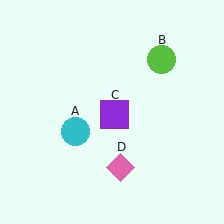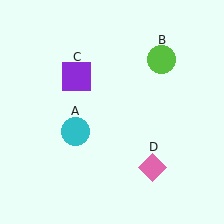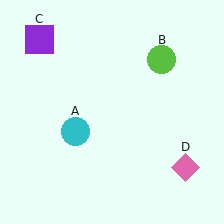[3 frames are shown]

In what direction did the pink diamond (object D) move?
The pink diamond (object D) moved right.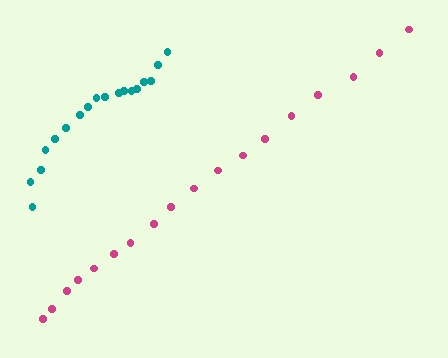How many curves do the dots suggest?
There are 2 distinct paths.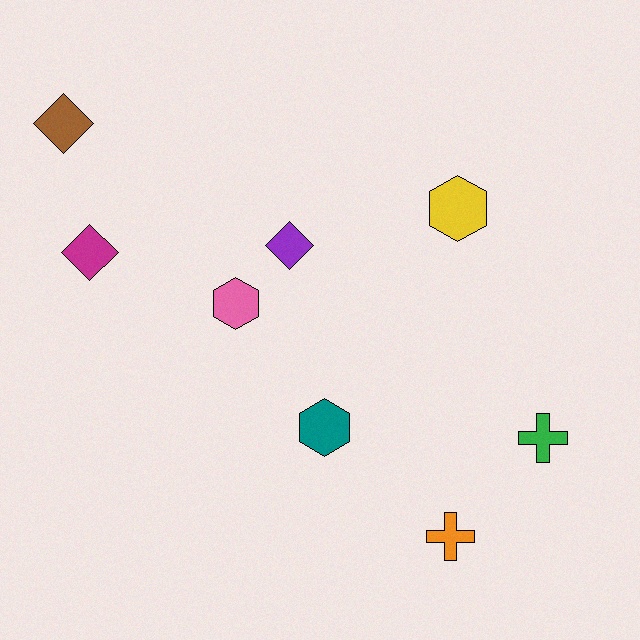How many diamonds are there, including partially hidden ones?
There are 3 diamonds.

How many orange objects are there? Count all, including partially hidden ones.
There is 1 orange object.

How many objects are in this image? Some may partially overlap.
There are 8 objects.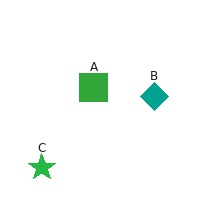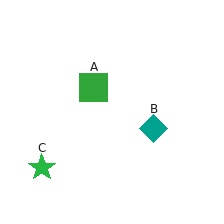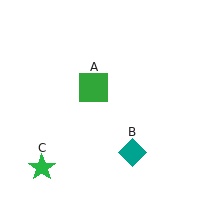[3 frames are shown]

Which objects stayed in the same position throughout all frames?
Green square (object A) and green star (object C) remained stationary.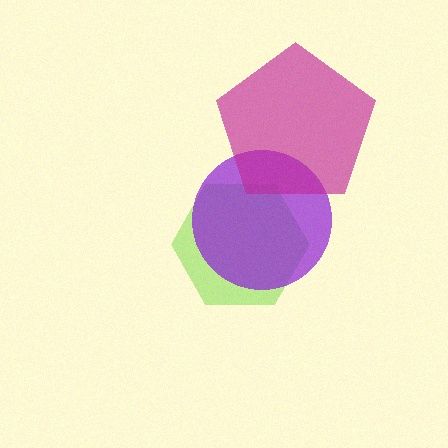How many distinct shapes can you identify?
There are 3 distinct shapes: a lime hexagon, a purple circle, a magenta pentagon.